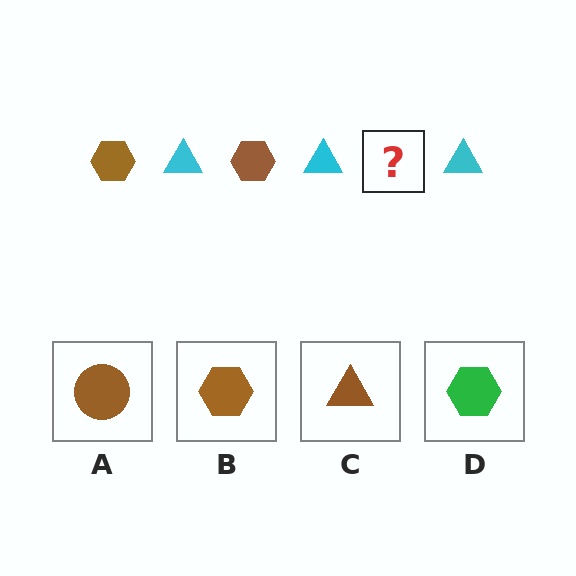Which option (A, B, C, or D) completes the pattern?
B.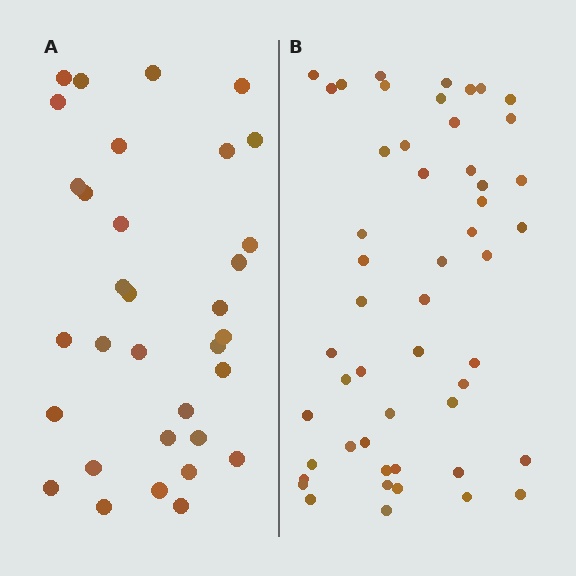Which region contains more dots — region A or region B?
Region B (the right region) has more dots.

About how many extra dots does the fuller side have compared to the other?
Region B has approximately 20 more dots than region A.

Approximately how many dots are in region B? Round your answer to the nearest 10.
About 50 dots. (The exact count is 51, which rounds to 50.)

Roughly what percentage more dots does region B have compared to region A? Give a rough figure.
About 55% more.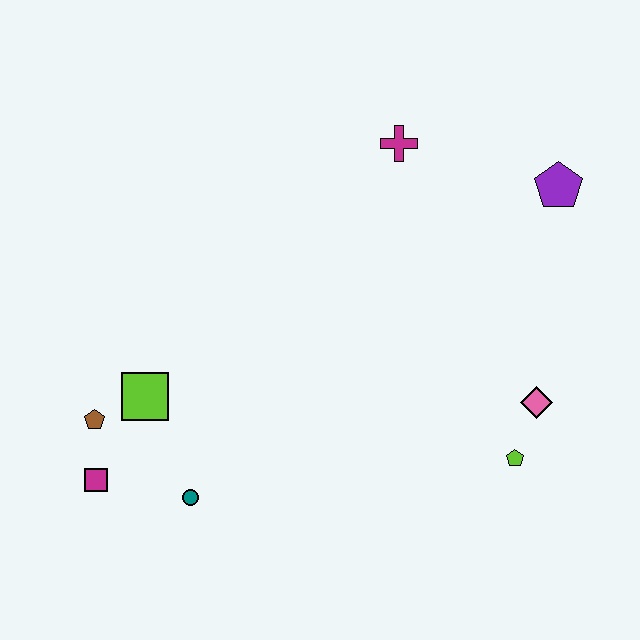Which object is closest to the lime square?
The brown pentagon is closest to the lime square.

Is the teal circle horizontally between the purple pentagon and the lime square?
Yes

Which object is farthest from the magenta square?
The purple pentagon is farthest from the magenta square.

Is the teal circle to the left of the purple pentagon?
Yes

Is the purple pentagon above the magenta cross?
No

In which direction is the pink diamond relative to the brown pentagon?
The pink diamond is to the right of the brown pentagon.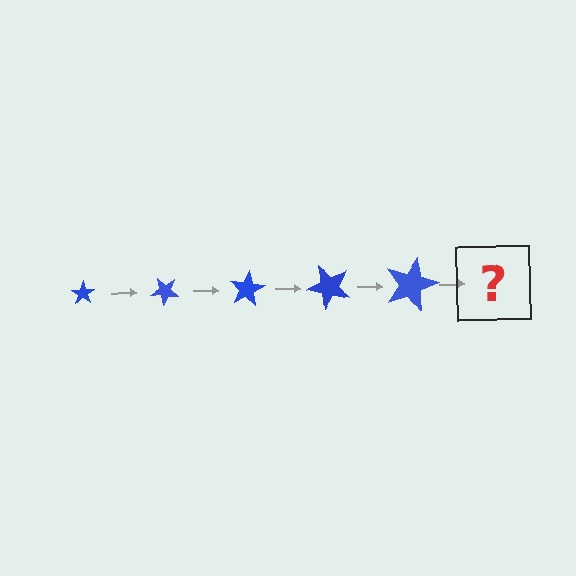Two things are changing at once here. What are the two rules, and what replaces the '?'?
The two rules are that the star grows larger each step and it rotates 40 degrees each step. The '?' should be a star, larger than the previous one and rotated 200 degrees from the start.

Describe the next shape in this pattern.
It should be a star, larger than the previous one and rotated 200 degrees from the start.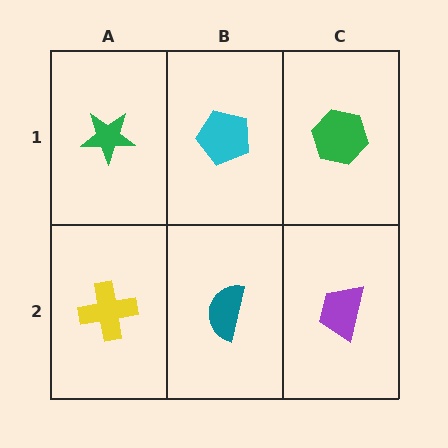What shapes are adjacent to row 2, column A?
A green star (row 1, column A), a teal semicircle (row 2, column B).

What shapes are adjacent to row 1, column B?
A teal semicircle (row 2, column B), a green star (row 1, column A), a green hexagon (row 1, column C).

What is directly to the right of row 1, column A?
A cyan pentagon.